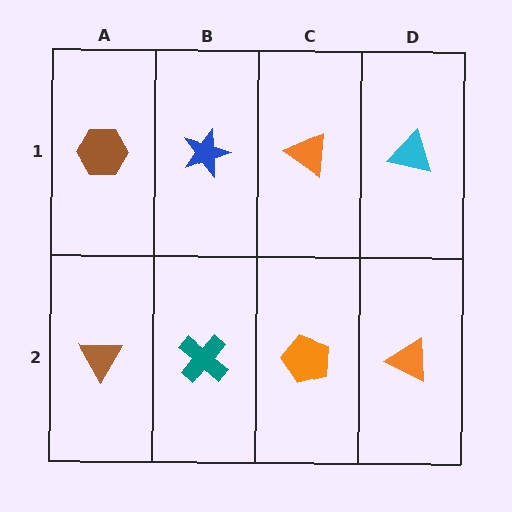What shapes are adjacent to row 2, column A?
A brown hexagon (row 1, column A), a teal cross (row 2, column B).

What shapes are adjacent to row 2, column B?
A blue star (row 1, column B), a brown triangle (row 2, column A), an orange pentagon (row 2, column C).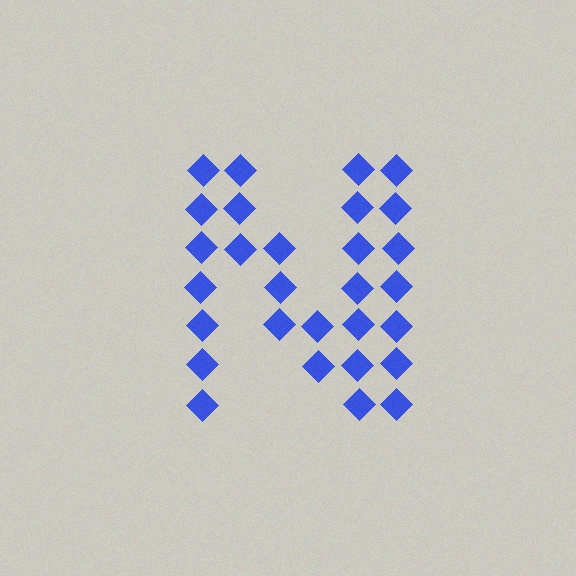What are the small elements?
The small elements are diamonds.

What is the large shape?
The large shape is the letter N.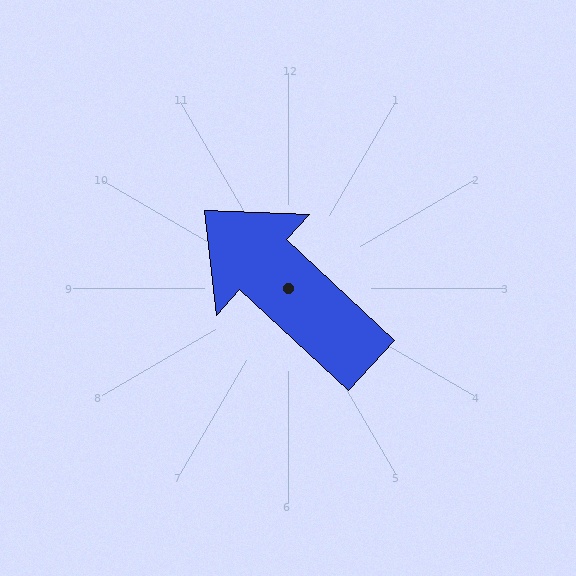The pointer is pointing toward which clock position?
Roughly 10 o'clock.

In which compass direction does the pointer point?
Northwest.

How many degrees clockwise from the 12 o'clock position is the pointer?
Approximately 313 degrees.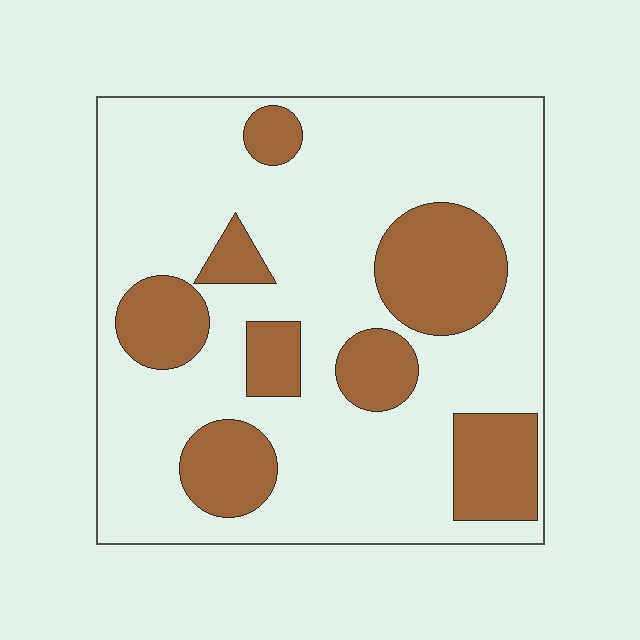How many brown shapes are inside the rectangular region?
8.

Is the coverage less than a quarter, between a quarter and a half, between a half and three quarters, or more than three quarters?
Between a quarter and a half.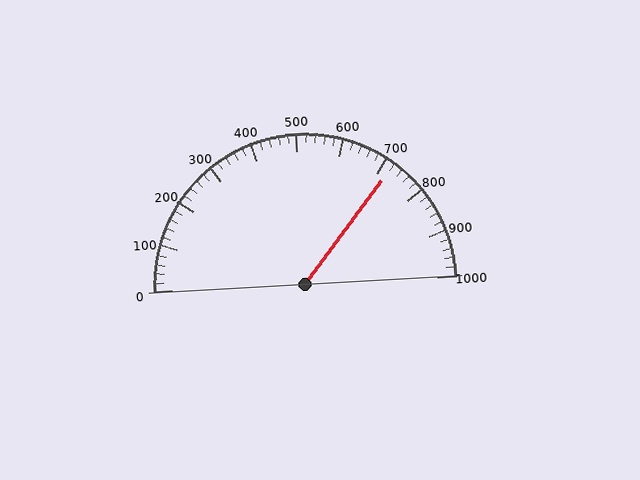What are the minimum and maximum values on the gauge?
The gauge ranges from 0 to 1000.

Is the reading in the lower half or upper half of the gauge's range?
The reading is in the upper half of the range (0 to 1000).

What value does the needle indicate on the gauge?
The needle indicates approximately 720.